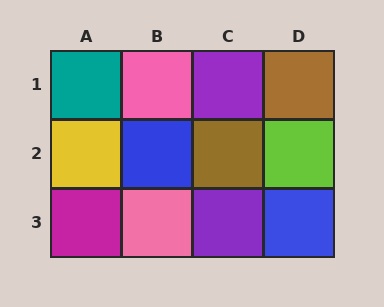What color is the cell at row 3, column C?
Purple.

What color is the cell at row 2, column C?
Brown.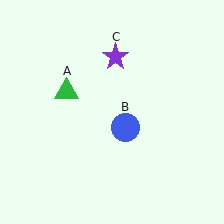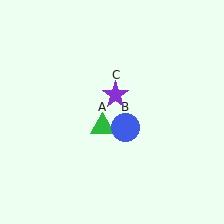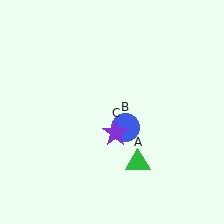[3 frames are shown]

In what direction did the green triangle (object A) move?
The green triangle (object A) moved down and to the right.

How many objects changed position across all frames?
2 objects changed position: green triangle (object A), purple star (object C).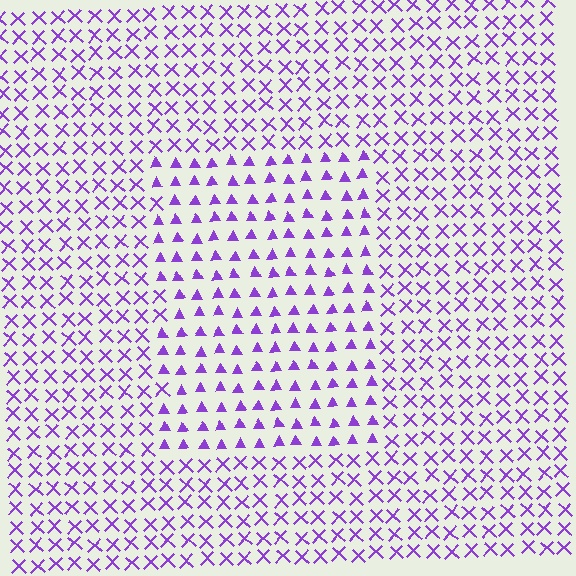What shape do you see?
I see a rectangle.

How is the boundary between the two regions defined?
The boundary is defined by a change in element shape: triangles inside vs. X marks outside. All elements share the same color and spacing.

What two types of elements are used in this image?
The image uses triangles inside the rectangle region and X marks outside it.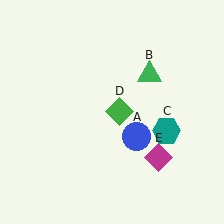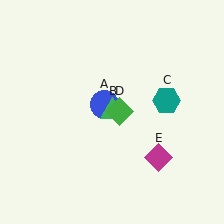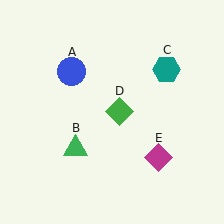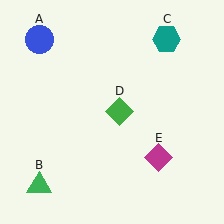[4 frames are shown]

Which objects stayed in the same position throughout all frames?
Green diamond (object D) and magenta diamond (object E) remained stationary.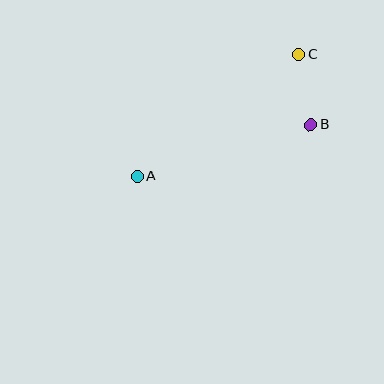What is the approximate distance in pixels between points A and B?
The distance between A and B is approximately 181 pixels.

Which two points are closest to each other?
Points B and C are closest to each other.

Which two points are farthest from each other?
Points A and C are farthest from each other.